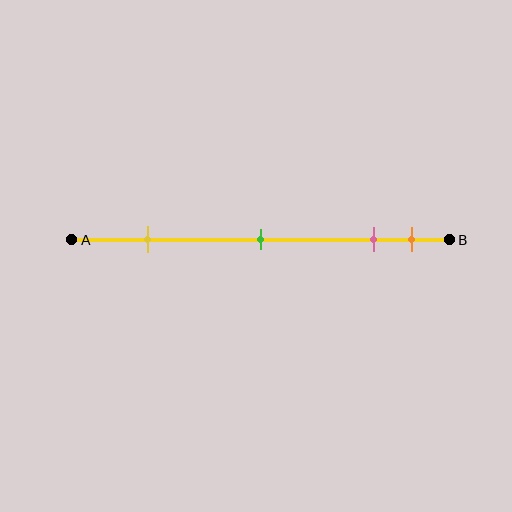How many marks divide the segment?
There are 4 marks dividing the segment.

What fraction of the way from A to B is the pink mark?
The pink mark is approximately 80% (0.8) of the way from A to B.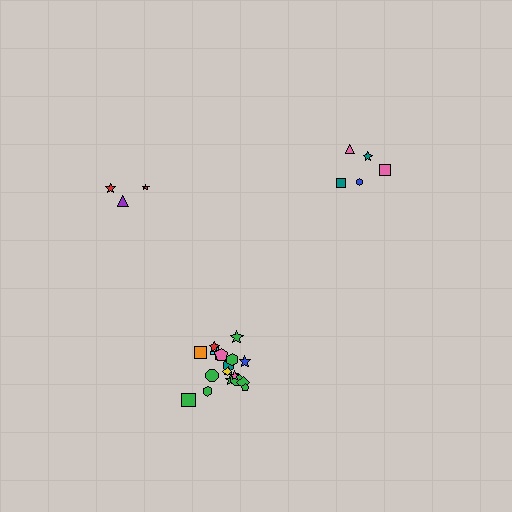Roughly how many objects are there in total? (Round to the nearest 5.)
Roughly 25 objects in total.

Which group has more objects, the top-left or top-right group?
The top-right group.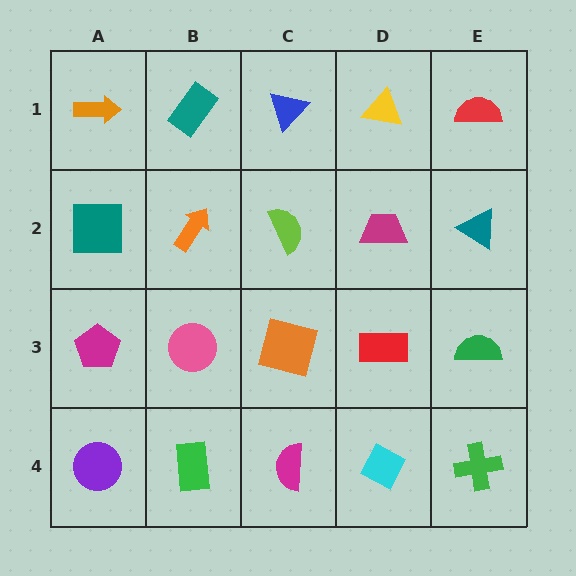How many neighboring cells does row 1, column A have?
2.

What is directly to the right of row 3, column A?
A pink circle.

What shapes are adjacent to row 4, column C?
An orange square (row 3, column C), a green rectangle (row 4, column B), a cyan diamond (row 4, column D).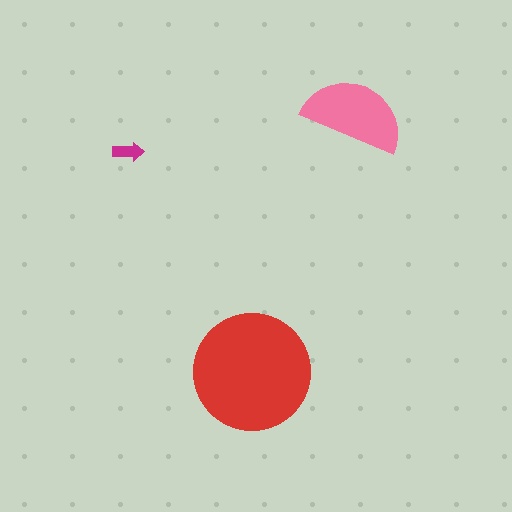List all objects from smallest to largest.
The magenta arrow, the pink semicircle, the red circle.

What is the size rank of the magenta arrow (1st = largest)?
3rd.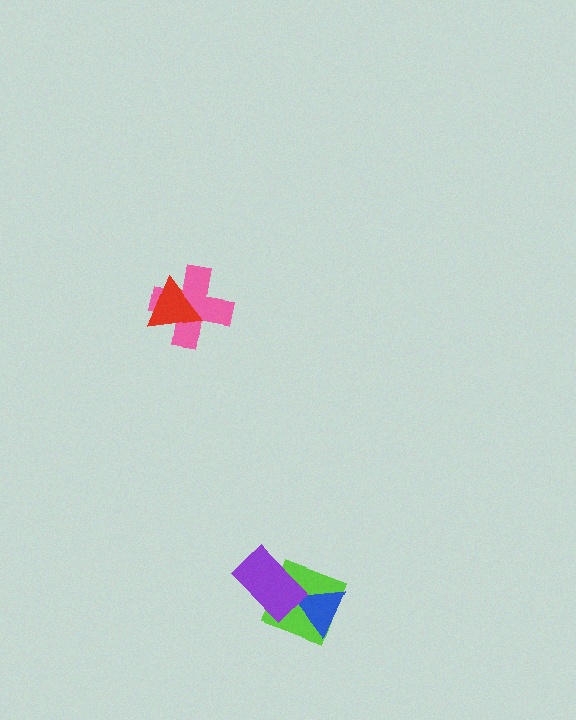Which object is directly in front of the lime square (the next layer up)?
The blue triangle is directly in front of the lime square.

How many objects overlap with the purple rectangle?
2 objects overlap with the purple rectangle.